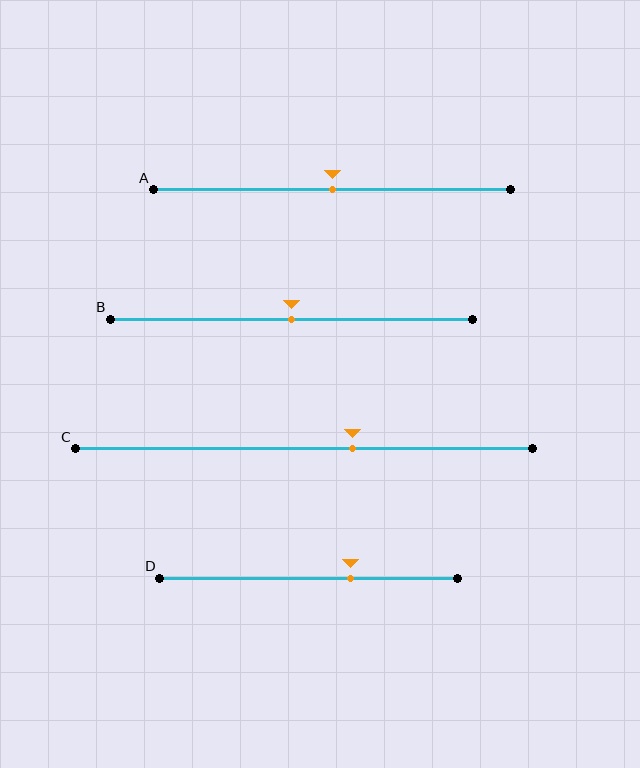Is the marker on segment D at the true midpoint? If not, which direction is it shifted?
No, the marker on segment D is shifted to the right by about 14% of the segment length.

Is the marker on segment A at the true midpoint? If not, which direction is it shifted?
Yes, the marker on segment A is at the true midpoint.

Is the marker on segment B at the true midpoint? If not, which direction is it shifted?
Yes, the marker on segment B is at the true midpoint.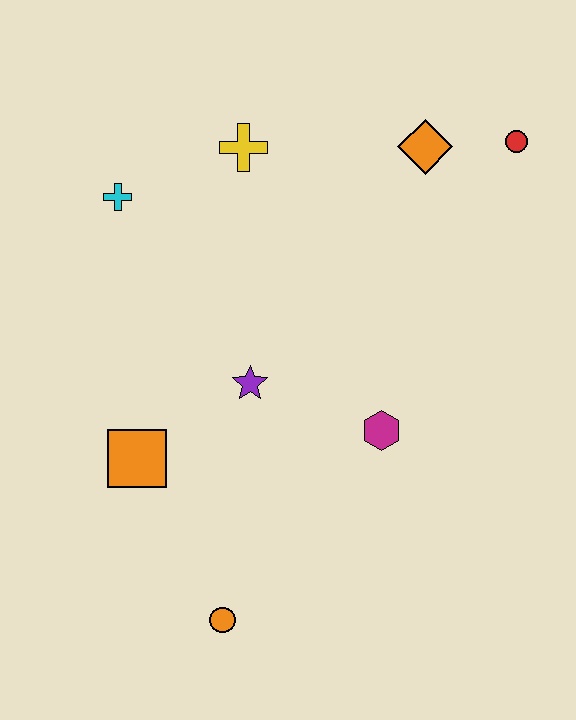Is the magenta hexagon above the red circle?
No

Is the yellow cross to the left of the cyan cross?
No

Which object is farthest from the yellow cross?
The orange circle is farthest from the yellow cross.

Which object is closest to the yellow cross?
The cyan cross is closest to the yellow cross.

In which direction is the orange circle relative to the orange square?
The orange circle is below the orange square.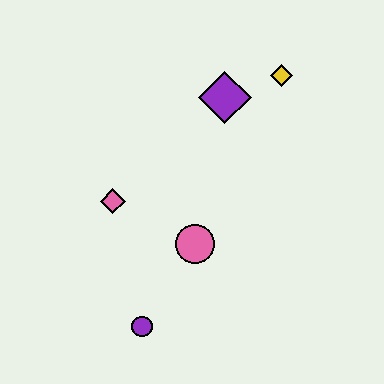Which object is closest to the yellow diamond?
The purple diamond is closest to the yellow diamond.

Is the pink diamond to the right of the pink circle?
No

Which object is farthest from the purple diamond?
The purple circle is farthest from the purple diamond.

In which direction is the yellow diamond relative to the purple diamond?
The yellow diamond is to the right of the purple diamond.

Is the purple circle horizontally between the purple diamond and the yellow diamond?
No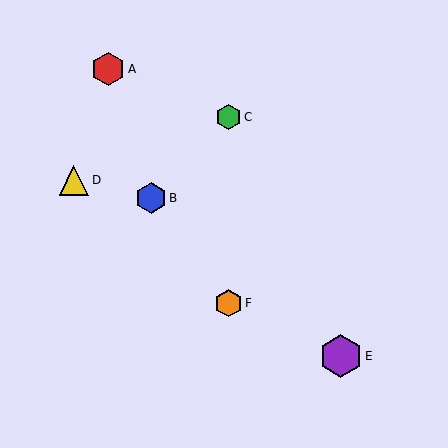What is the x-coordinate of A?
Object A is at x≈108.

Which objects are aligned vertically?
Objects C, F are aligned vertically.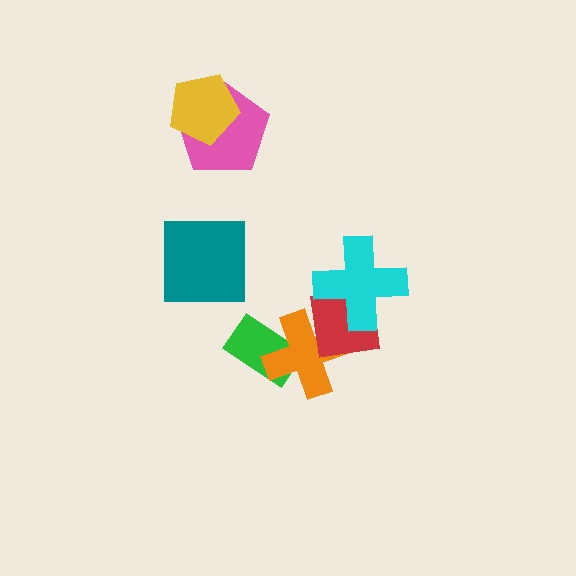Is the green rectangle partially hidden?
Yes, it is partially covered by another shape.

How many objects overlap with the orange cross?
2 objects overlap with the orange cross.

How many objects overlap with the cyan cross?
1 object overlaps with the cyan cross.